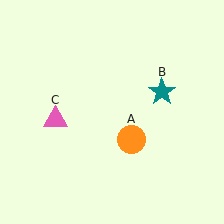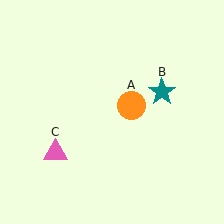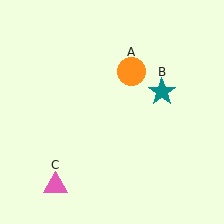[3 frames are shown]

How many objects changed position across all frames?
2 objects changed position: orange circle (object A), pink triangle (object C).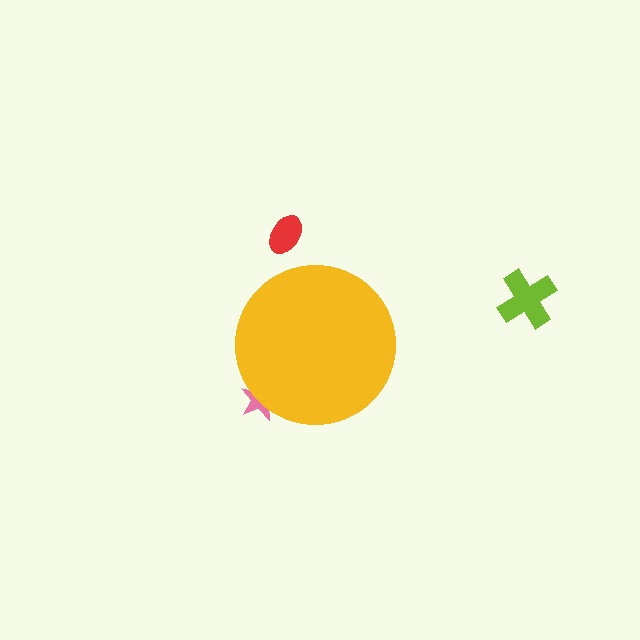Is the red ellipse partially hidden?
No, the red ellipse is fully visible.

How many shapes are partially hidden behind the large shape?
1 shape is partially hidden.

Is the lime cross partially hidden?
No, the lime cross is fully visible.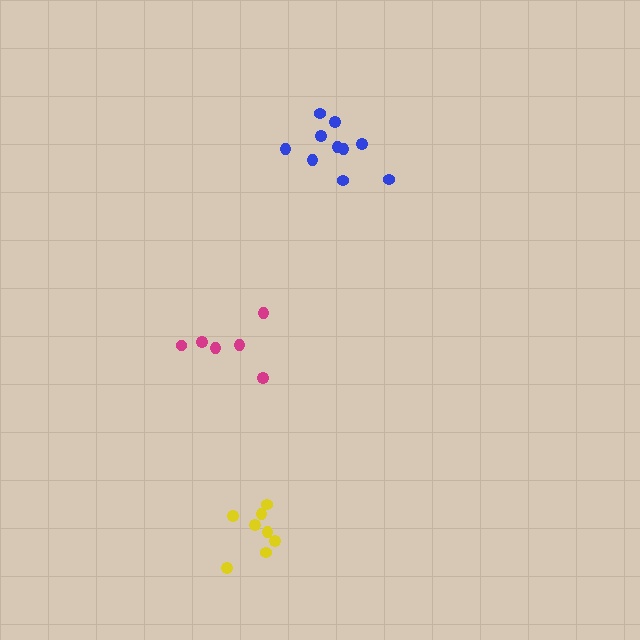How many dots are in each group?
Group 1: 6 dots, Group 2: 10 dots, Group 3: 8 dots (24 total).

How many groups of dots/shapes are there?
There are 3 groups.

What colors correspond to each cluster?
The clusters are colored: magenta, blue, yellow.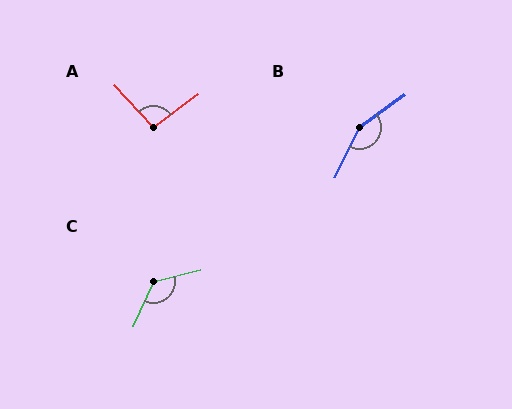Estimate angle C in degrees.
Approximately 129 degrees.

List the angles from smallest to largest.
A (97°), C (129°), B (152°).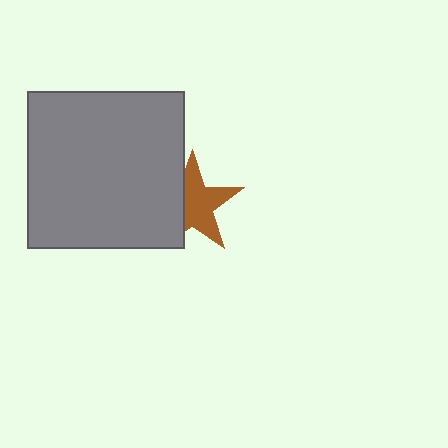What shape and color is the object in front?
The object in front is a gray square.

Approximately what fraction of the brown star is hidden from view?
Roughly 37% of the brown star is hidden behind the gray square.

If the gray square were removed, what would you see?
You would see the complete brown star.